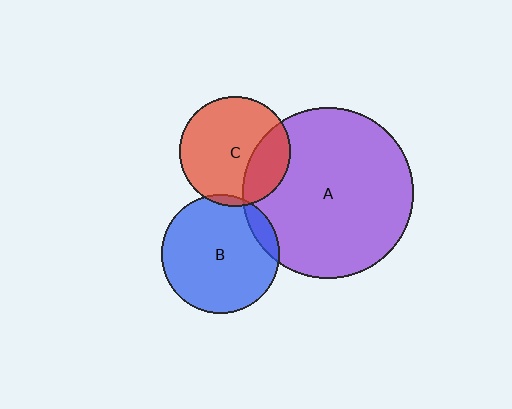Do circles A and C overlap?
Yes.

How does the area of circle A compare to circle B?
Approximately 2.1 times.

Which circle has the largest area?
Circle A (purple).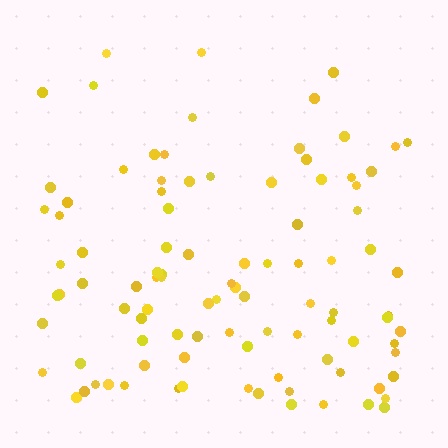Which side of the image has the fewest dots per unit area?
The top.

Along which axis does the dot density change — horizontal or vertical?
Vertical.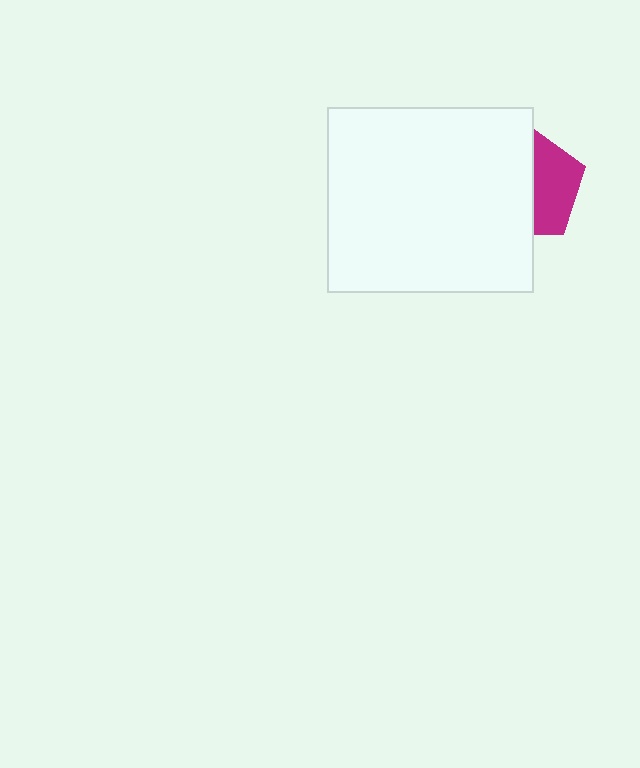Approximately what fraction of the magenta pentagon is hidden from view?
Roughly 57% of the magenta pentagon is hidden behind the white rectangle.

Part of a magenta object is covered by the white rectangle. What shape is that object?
It is a pentagon.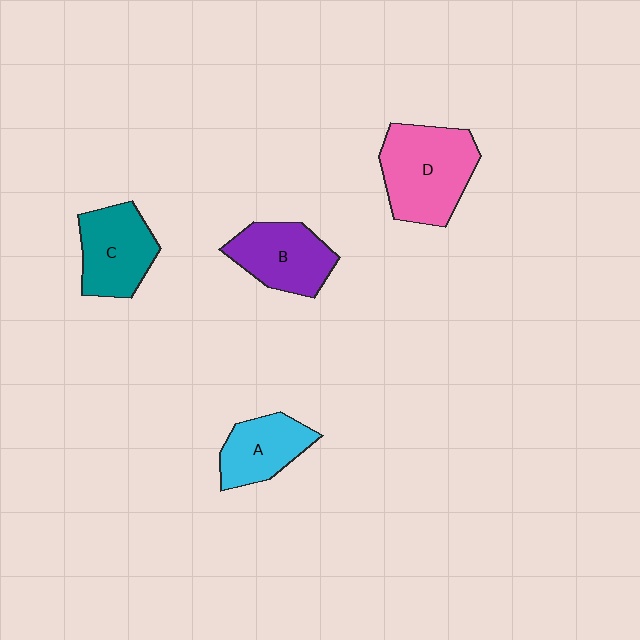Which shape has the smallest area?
Shape A (cyan).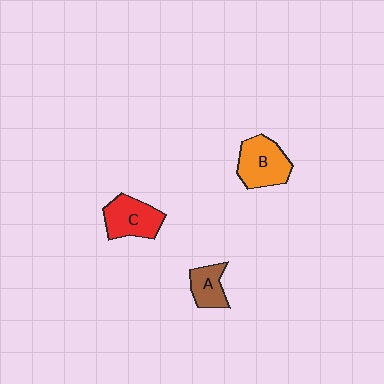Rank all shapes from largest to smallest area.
From largest to smallest: B (orange), C (red), A (brown).